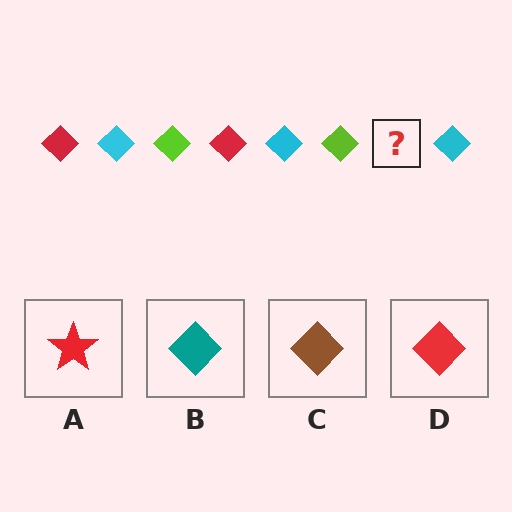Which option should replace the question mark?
Option D.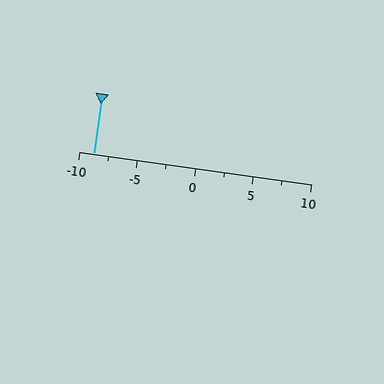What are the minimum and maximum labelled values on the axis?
The axis runs from -10 to 10.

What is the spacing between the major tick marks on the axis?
The major ticks are spaced 5 apart.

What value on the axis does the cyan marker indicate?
The marker indicates approximately -8.8.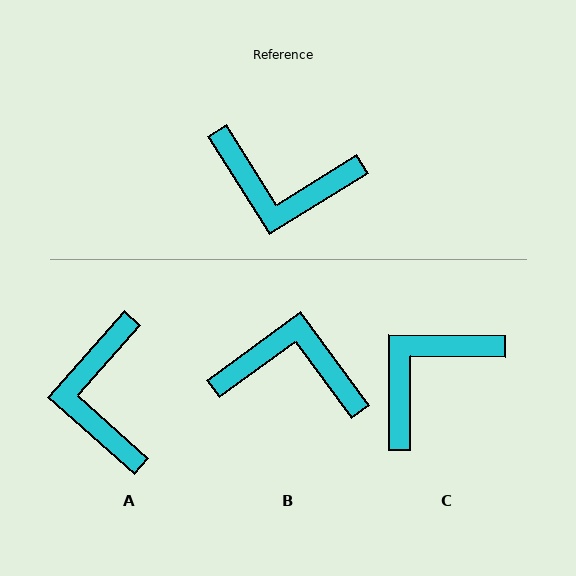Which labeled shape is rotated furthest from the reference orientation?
B, about 176 degrees away.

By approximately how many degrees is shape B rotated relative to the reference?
Approximately 176 degrees clockwise.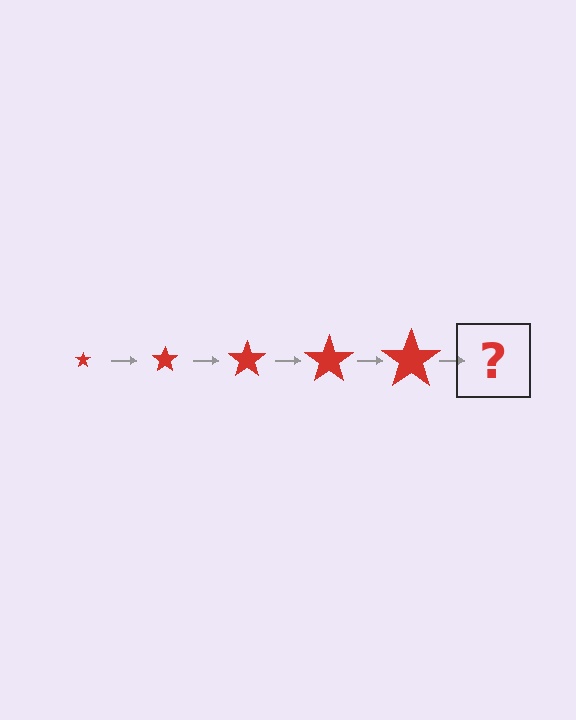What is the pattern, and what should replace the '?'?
The pattern is that the star gets progressively larger each step. The '?' should be a red star, larger than the previous one.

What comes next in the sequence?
The next element should be a red star, larger than the previous one.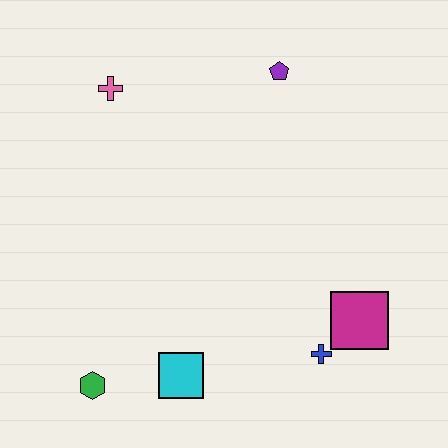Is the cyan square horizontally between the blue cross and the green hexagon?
Yes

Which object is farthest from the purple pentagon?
The green hexagon is farthest from the purple pentagon.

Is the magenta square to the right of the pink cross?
Yes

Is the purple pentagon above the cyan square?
Yes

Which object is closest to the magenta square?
The blue cross is closest to the magenta square.